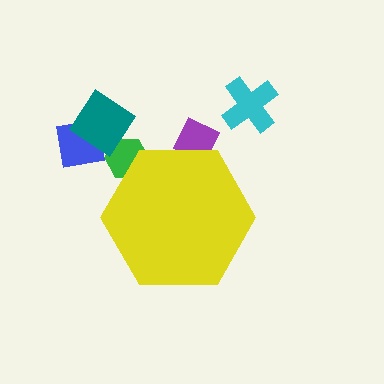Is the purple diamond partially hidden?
Yes, the purple diamond is partially hidden behind the yellow hexagon.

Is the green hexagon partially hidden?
Yes, the green hexagon is partially hidden behind the yellow hexagon.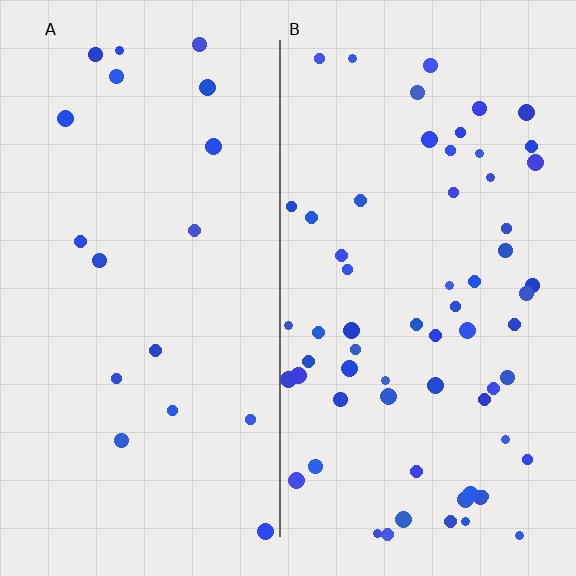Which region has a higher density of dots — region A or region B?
B (the right).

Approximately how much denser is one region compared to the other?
Approximately 3.5× — region B over region A.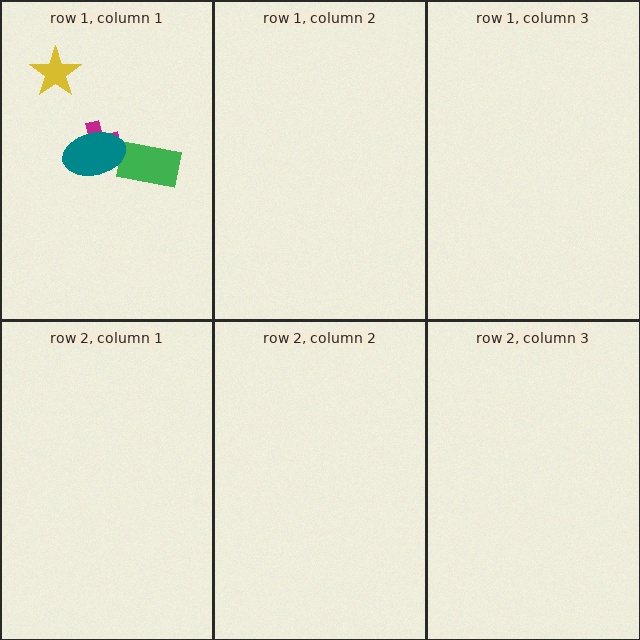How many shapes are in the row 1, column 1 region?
4.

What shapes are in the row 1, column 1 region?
The green rectangle, the magenta cross, the yellow star, the teal ellipse.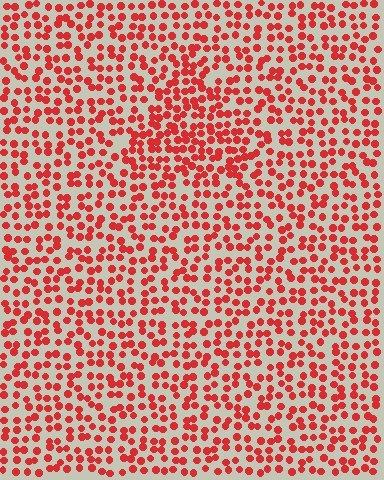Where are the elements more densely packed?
The elements are more densely packed inside the triangle boundary.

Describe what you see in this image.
The image contains small red elements arranged at two different densities. A triangle-shaped region is visible where the elements are more densely packed than the surrounding area.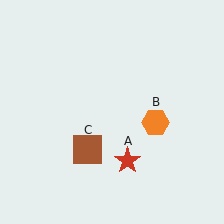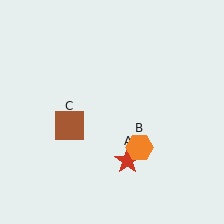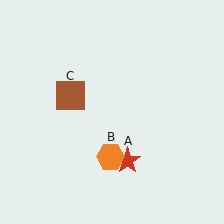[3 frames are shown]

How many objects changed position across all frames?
2 objects changed position: orange hexagon (object B), brown square (object C).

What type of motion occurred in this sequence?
The orange hexagon (object B), brown square (object C) rotated clockwise around the center of the scene.